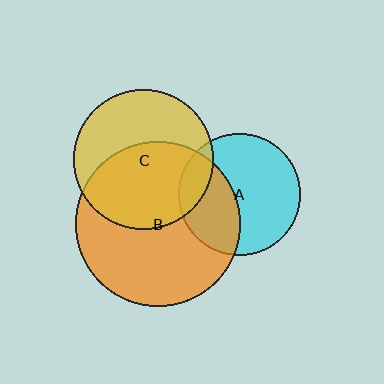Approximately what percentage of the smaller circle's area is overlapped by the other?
Approximately 40%.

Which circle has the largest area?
Circle B (orange).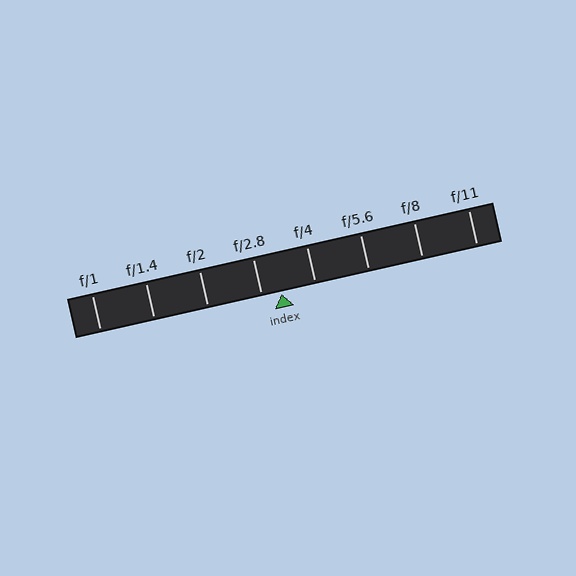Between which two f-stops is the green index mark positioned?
The index mark is between f/2.8 and f/4.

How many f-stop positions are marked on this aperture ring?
There are 8 f-stop positions marked.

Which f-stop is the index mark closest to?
The index mark is closest to f/2.8.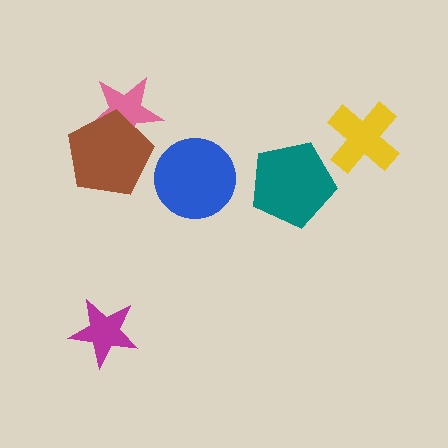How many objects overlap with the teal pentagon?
0 objects overlap with the teal pentagon.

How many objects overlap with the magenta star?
0 objects overlap with the magenta star.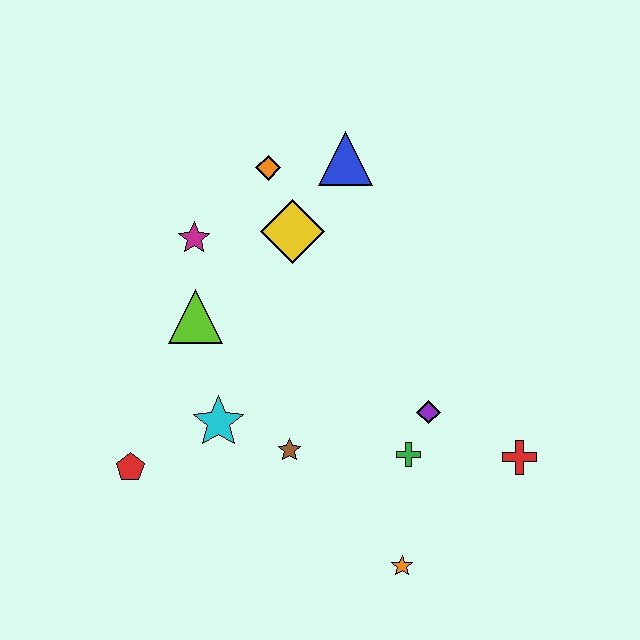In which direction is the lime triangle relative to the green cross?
The lime triangle is to the left of the green cross.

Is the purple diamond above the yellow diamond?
No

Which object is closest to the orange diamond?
The yellow diamond is closest to the orange diamond.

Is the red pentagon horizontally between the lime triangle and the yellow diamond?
No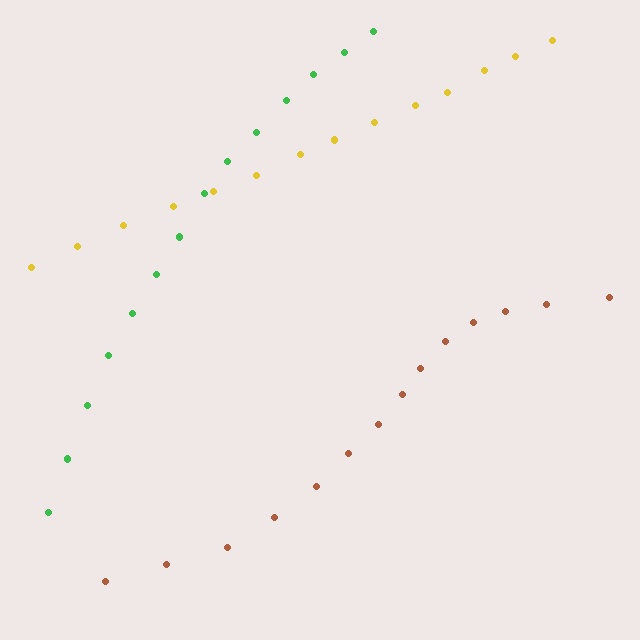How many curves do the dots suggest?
There are 3 distinct paths.